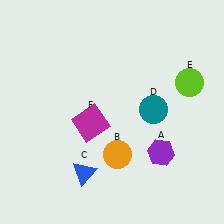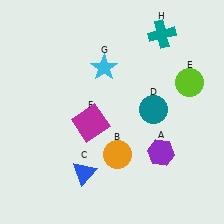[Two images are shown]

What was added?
A cyan star (G), a teal cross (H) were added in Image 2.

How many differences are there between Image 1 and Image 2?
There are 2 differences between the two images.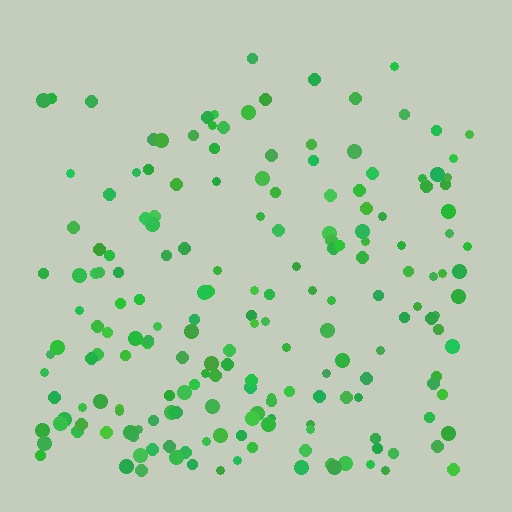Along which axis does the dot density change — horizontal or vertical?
Vertical.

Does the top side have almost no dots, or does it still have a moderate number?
Still a moderate number, just noticeably fewer than the bottom.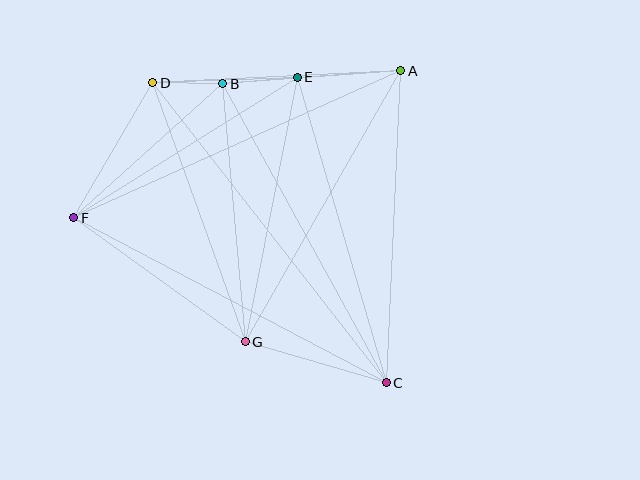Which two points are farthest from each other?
Points C and D are farthest from each other.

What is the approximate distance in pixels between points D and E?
The distance between D and E is approximately 145 pixels.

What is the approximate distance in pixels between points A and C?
The distance between A and C is approximately 312 pixels.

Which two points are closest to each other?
Points B and D are closest to each other.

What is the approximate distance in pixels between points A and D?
The distance between A and D is approximately 248 pixels.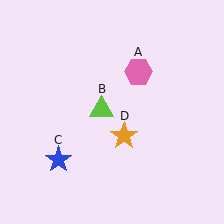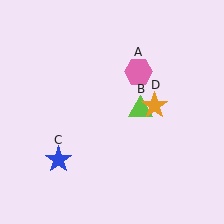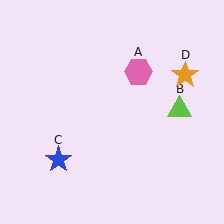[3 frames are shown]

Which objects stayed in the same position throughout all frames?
Pink hexagon (object A) and blue star (object C) remained stationary.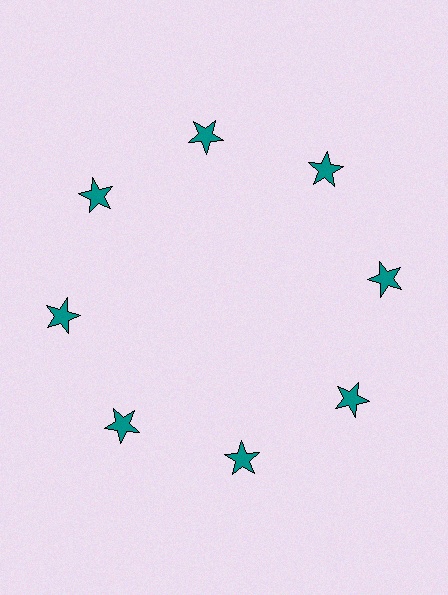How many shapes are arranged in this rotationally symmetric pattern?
There are 8 shapes, arranged in 8 groups of 1.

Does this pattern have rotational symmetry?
Yes, this pattern has 8-fold rotational symmetry. It looks the same after rotating 45 degrees around the center.